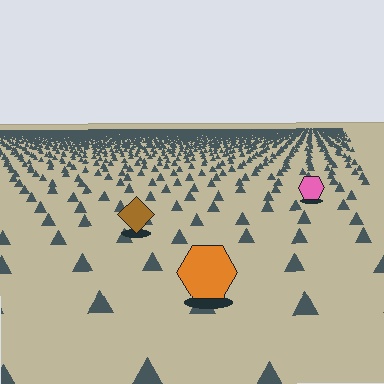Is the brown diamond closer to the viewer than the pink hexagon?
Yes. The brown diamond is closer — you can tell from the texture gradient: the ground texture is coarser near it.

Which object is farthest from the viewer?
The pink hexagon is farthest from the viewer. It appears smaller and the ground texture around it is denser.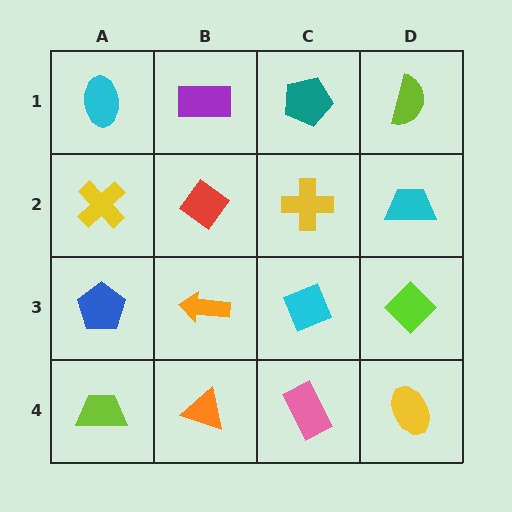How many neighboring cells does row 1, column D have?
2.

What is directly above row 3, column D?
A cyan trapezoid.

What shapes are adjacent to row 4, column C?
A cyan diamond (row 3, column C), an orange triangle (row 4, column B), a yellow ellipse (row 4, column D).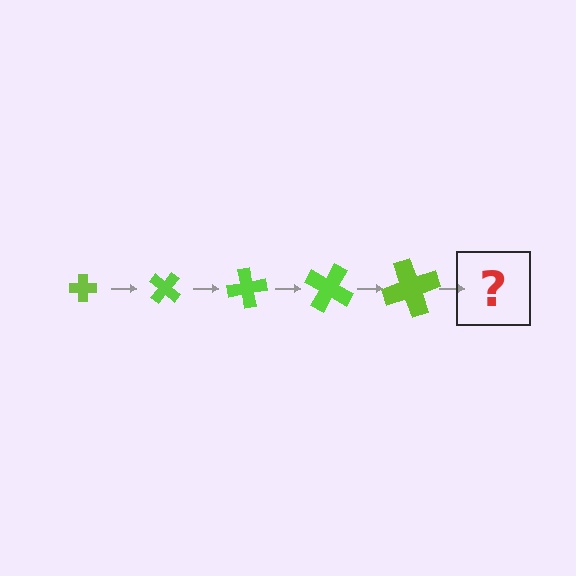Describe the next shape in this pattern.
It should be a cross, larger than the previous one and rotated 200 degrees from the start.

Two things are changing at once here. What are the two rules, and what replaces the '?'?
The two rules are that the cross grows larger each step and it rotates 40 degrees each step. The '?' should be a cross, larger than the previous one and rotated 200 degrees from the start.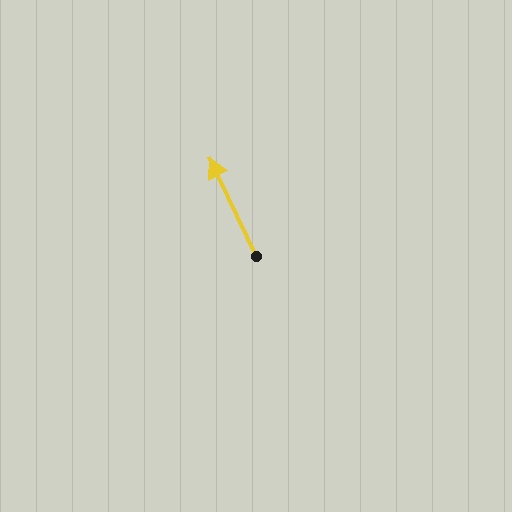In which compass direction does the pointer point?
Northwest.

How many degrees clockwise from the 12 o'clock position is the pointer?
Approximately 335 degrees.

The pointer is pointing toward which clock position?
Roughly 11 o'clock.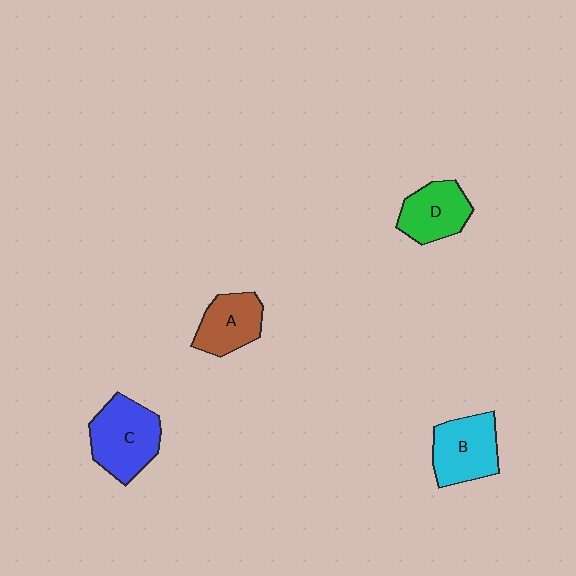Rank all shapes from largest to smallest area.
From largest to smallest: C (blue), B (cyan), D (green), A (brown).